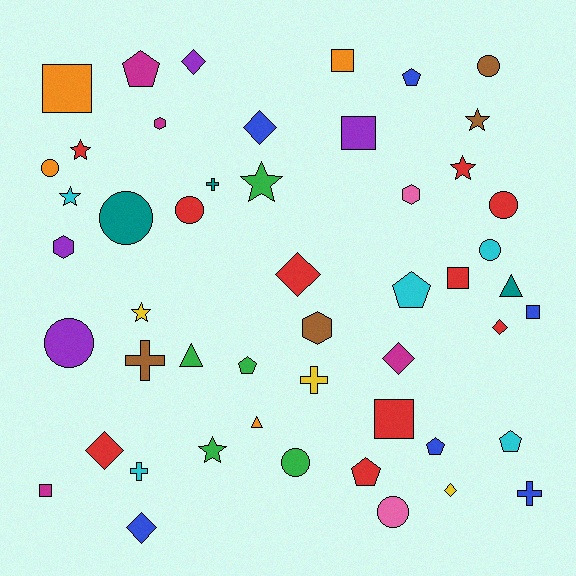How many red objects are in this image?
There are 10 red objects.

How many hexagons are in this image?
There are 4 hexagons.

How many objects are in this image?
There are 50 objects.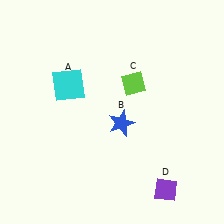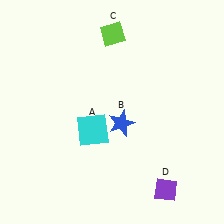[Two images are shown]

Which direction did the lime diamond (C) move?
The lime diamond (C) moved up.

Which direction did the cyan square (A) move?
The cyan square (A) moved down.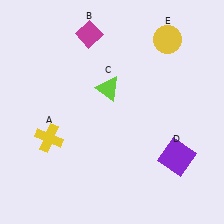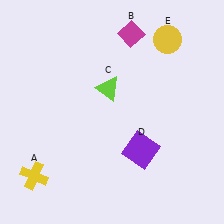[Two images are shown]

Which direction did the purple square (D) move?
The purple square (D) moved left.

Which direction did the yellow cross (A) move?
The yellow cross (A) moved down.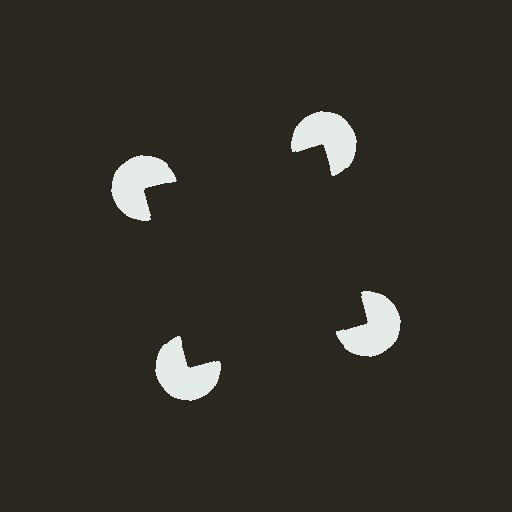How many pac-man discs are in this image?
There are 4 — one at each vertex of the illusory square.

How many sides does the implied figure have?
4 sides.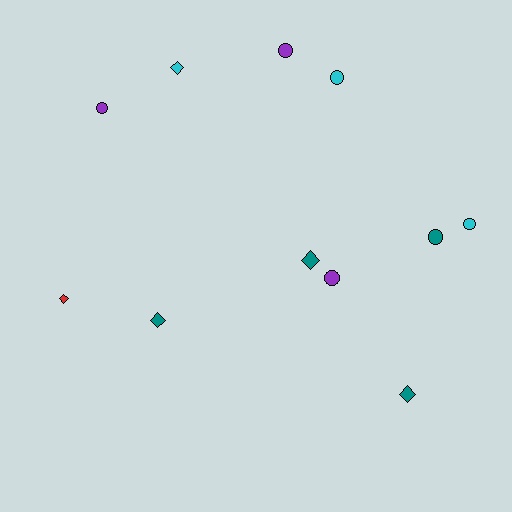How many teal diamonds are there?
There are 3 teal diamonds.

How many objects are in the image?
There are 11 objects.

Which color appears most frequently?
Teal, with 4 objects.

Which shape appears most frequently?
Circle, with 6 objects.